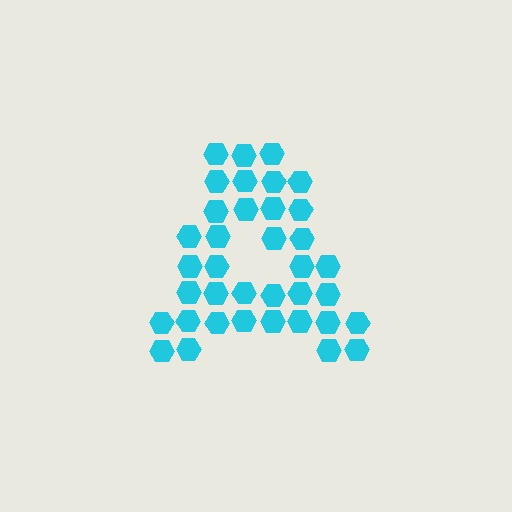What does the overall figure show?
The overall figure shows the letter A.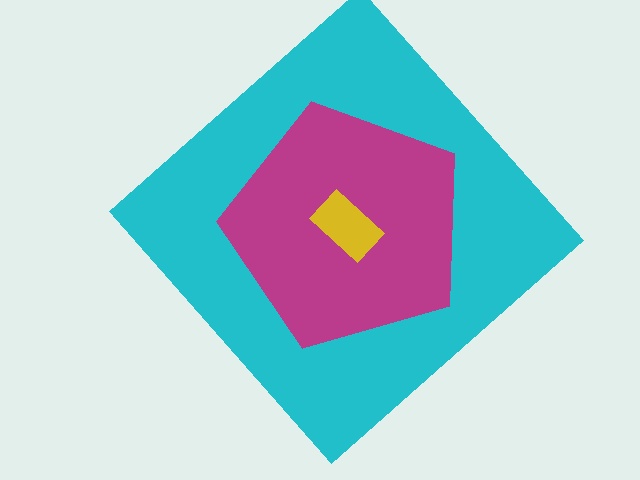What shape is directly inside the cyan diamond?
The magenta pentagon.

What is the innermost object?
The yellow rectangle.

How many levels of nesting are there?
3.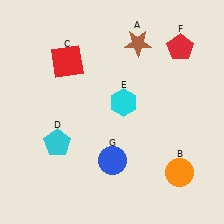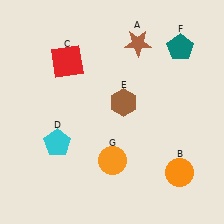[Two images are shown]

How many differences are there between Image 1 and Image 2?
There are 3 differences between the two images.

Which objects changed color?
E changed from cyan to brown. F changed from red to teal. G changed from blue to orange.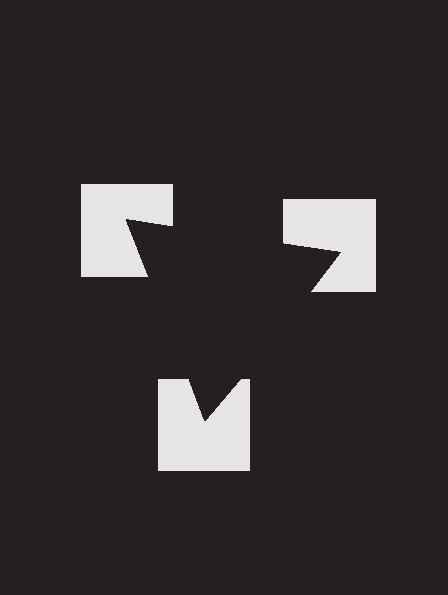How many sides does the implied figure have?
3 sides.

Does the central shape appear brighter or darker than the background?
It typically appears slightly darker than the background, even though no actual brightness change is drawn.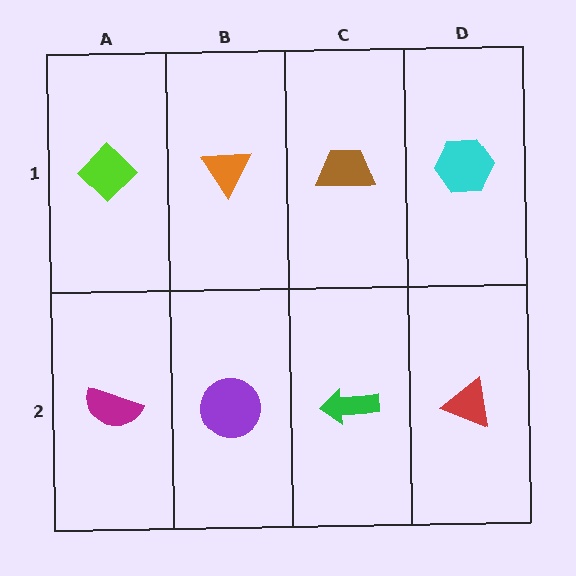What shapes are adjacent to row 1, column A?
A magenta semicircle (row 2, column A), an orange triangle (row 1, column B).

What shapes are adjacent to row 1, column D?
A red triangle (row 2, column D), a brown trapezoid (row 1, column C).